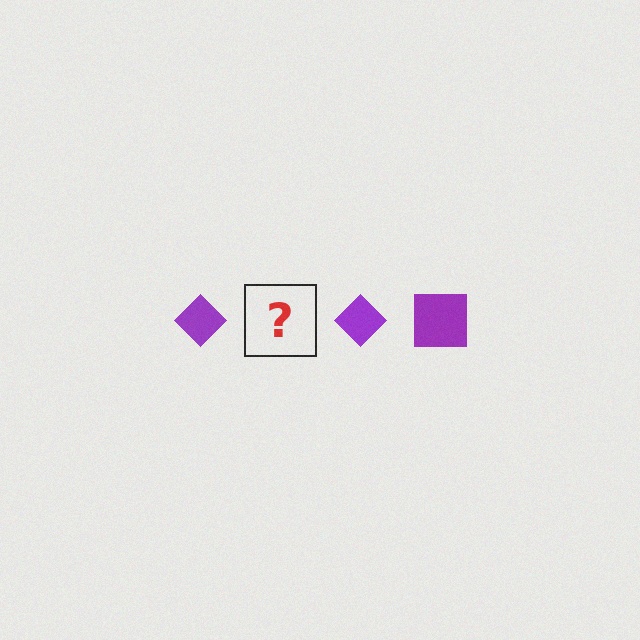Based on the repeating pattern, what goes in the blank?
The blank should be a purple square.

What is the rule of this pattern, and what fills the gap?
The rule is that the pattern cycles through diamond, square shapes in purple. The gap should be filled with a purple square.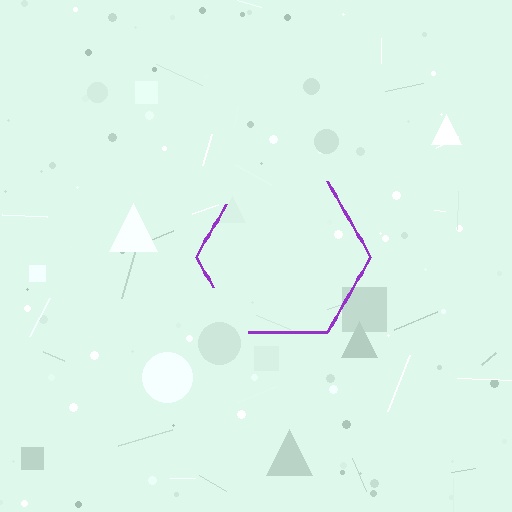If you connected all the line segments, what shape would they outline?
They would outline a hexagon.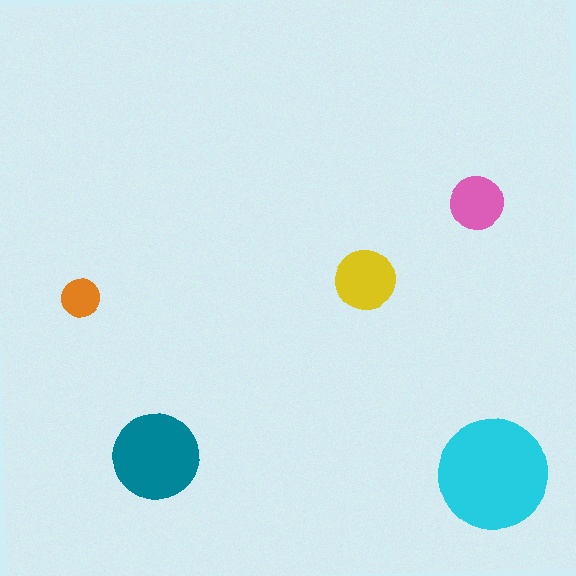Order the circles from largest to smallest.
the cyan one, the teal one, the yellow one, the pink one, the orange one.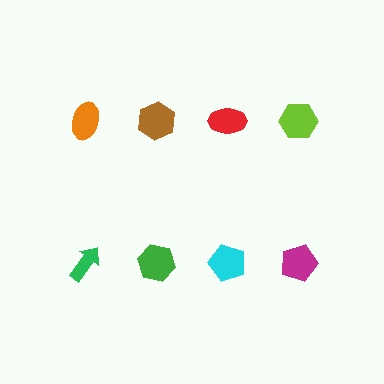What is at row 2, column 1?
A green arrow.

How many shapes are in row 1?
4 shapes.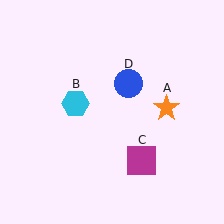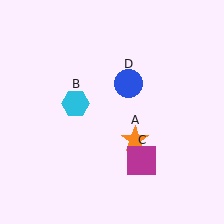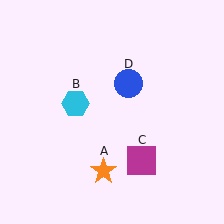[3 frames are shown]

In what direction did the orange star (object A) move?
The orange star (object A) moved down and to the left.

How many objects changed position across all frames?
1 object changed position: orange star (object A).